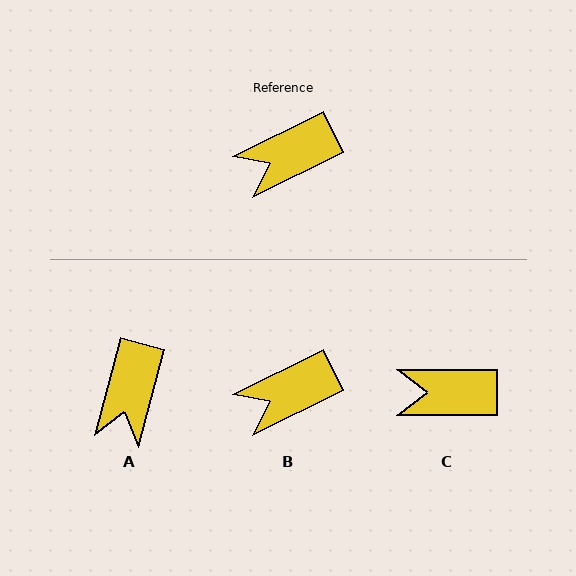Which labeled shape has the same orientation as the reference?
B.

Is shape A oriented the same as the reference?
No, it is off by about 49 degrees.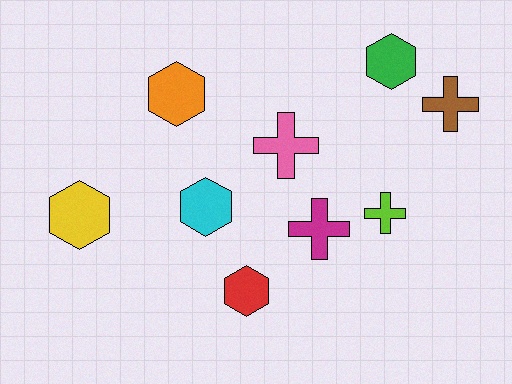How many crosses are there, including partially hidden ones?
There are 4 crosses.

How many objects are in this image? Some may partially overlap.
There are 9 objects.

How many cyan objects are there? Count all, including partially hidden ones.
There is 1 cyan object.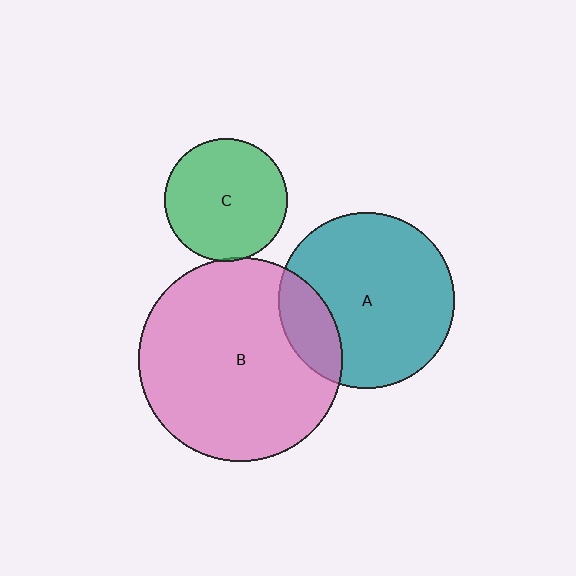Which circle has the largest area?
Circle B (pink).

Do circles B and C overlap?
Yes.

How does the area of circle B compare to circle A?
Approximately 1.4 times.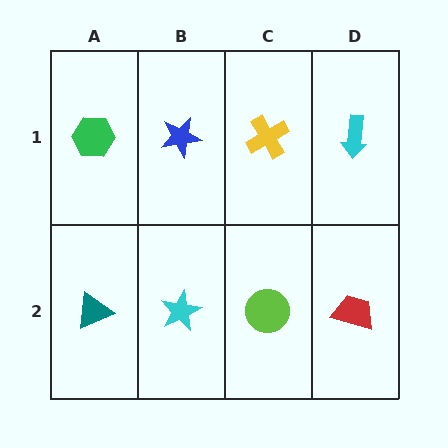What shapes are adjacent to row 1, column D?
A red trapezoid (row 2, column D), a yellow cross (row 1, column C).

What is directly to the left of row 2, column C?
A cyan star.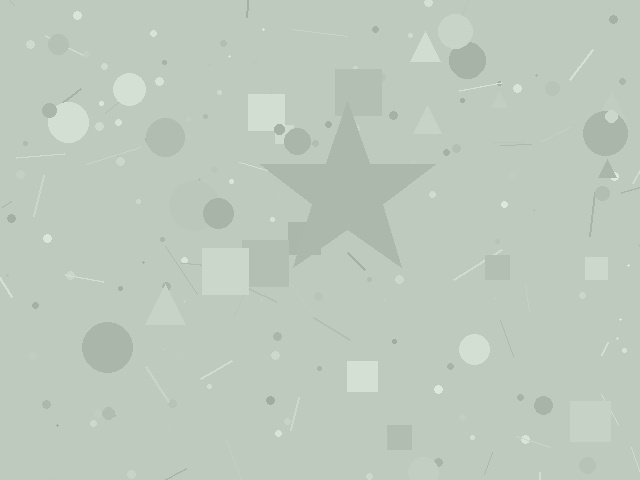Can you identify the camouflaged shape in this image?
The camouflaged shape is a star.